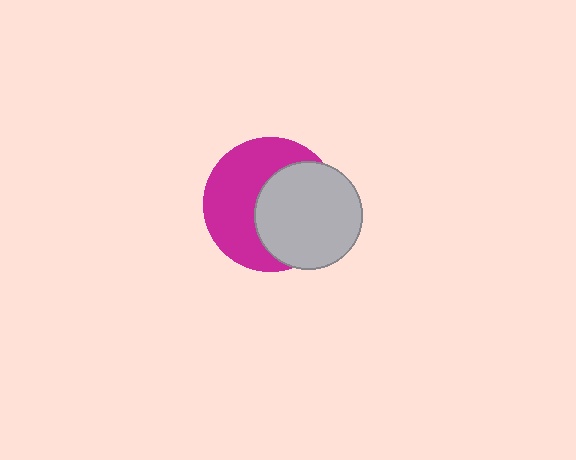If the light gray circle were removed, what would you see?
You would see the complete magenta circle.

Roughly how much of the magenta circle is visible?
About half of it is visible (roughly 53%).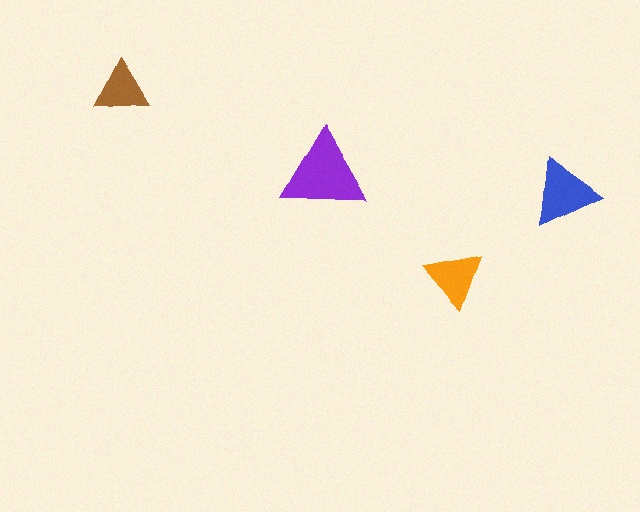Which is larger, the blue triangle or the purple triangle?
The purple one.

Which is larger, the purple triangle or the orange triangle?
The purple one.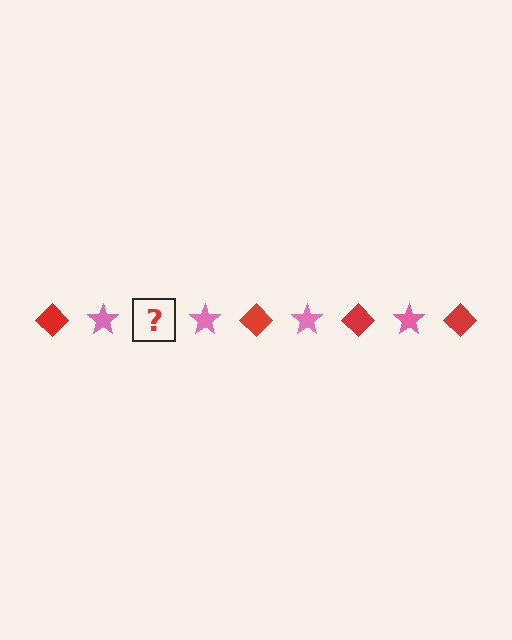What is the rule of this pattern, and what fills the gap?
The rule is that the pattern alternates between red diamond and pink star. The gap should be filled with a red diamond.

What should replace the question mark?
The question mark should be replaced with a red diamond.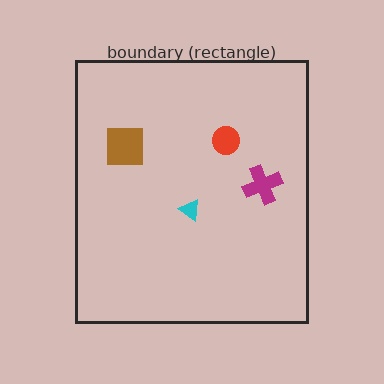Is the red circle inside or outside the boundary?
Inside.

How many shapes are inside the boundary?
4 inside, 0 outside.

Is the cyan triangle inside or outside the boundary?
Inside.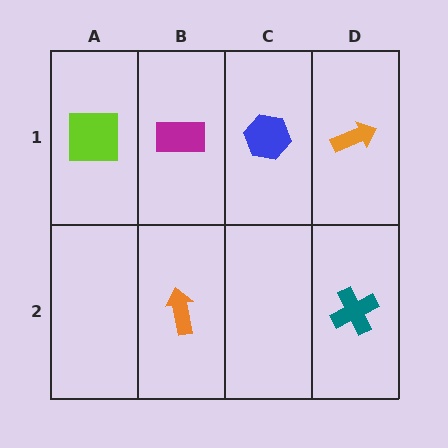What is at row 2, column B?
An orange arrow.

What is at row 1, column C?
A blue hexagon.